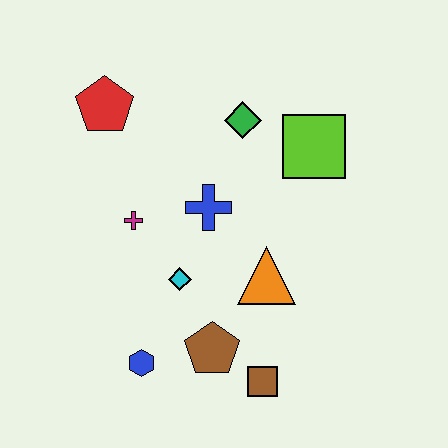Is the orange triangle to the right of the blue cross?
Yes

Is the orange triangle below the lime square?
Yes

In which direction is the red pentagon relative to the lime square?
The red pentagon is to the left of the lime square.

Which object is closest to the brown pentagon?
The brown square is closest to the brown pentagon.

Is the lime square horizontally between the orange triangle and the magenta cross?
No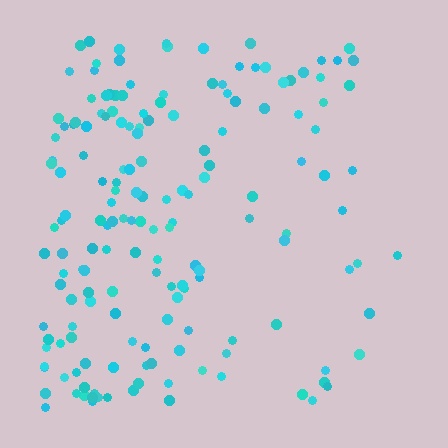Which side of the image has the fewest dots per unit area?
The right.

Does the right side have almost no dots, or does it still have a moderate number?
Still a moderate number, just noticeably fewer than the left.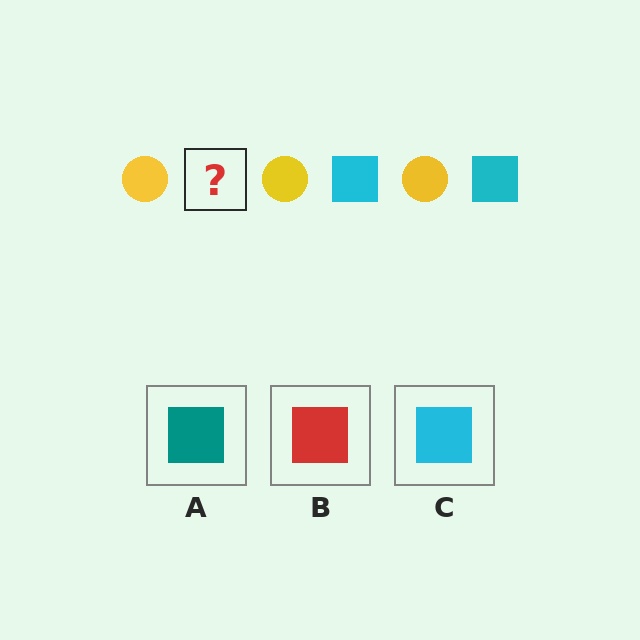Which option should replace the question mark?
Option C.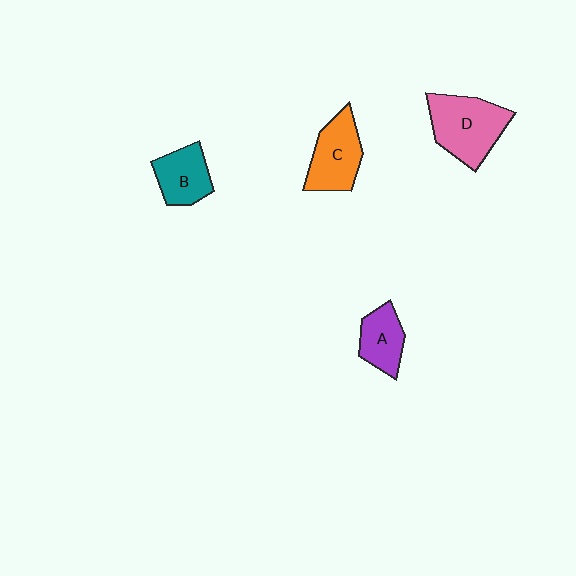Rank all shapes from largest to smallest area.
From largest to smallest: D (pink), C (orange), B (teal), A (purple).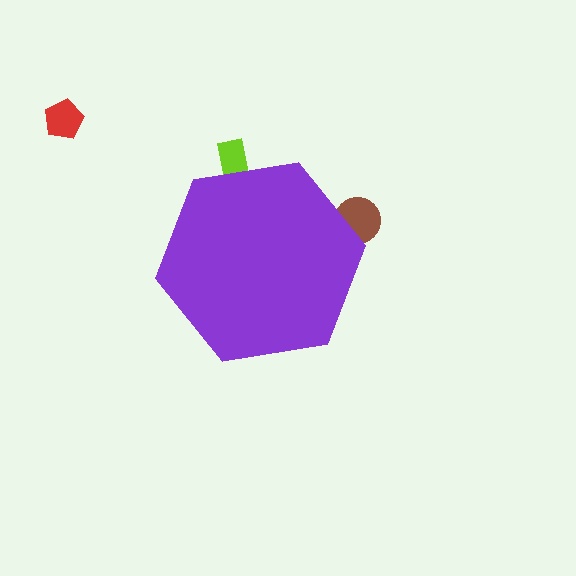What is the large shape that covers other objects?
A purple hexagon.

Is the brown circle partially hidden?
Yes, the brown circle is partially hidden behind the purple hexagon.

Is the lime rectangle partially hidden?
Yes, the lime rectangle is partially hidden behind the purple hexagon.